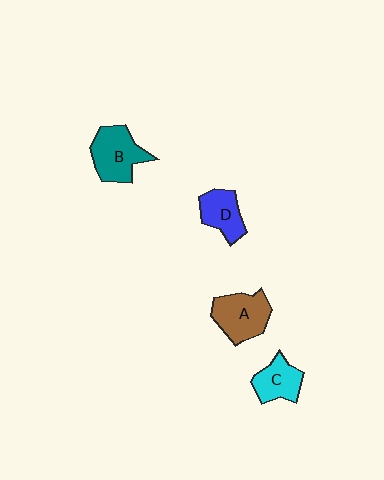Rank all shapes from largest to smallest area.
From largest to smallest: B (teal), A (brown), D (blue), C (cyan).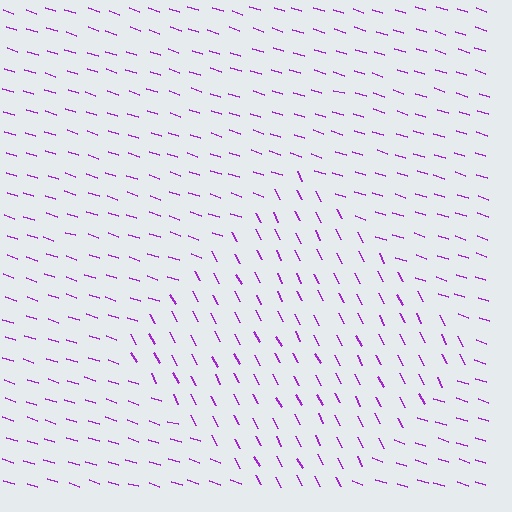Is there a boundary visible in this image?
Yes, there is a texture boundary formed by a change in line orientation.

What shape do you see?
I see a diamond.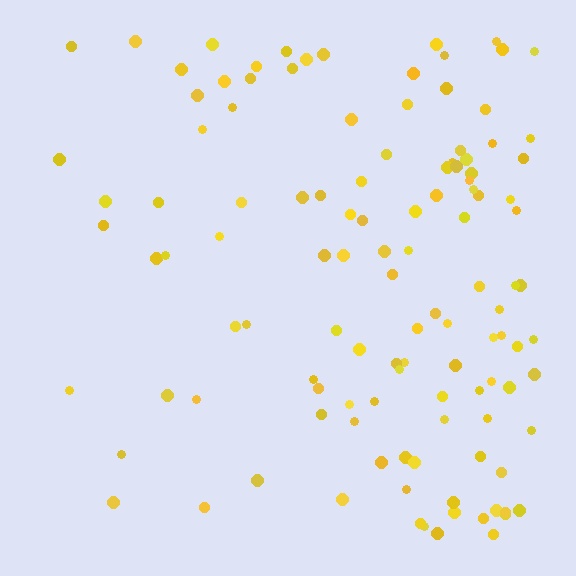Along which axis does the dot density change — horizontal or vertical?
Horizontal.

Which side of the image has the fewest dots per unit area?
The left.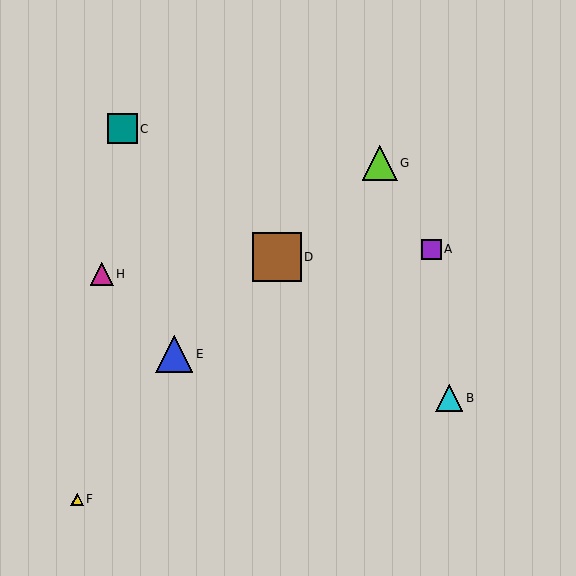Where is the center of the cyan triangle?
The center of the cyan triangle is at (449, 398).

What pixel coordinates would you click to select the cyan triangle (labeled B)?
Click at (449, 398) to select the cyan triangle B.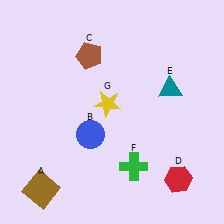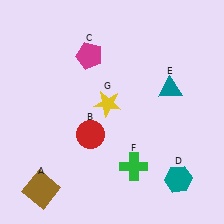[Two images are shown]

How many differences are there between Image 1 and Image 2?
There are 3 differences between the two images.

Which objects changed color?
B changed from blue to red. C changed from brown to magenta. D changed from red to teal.